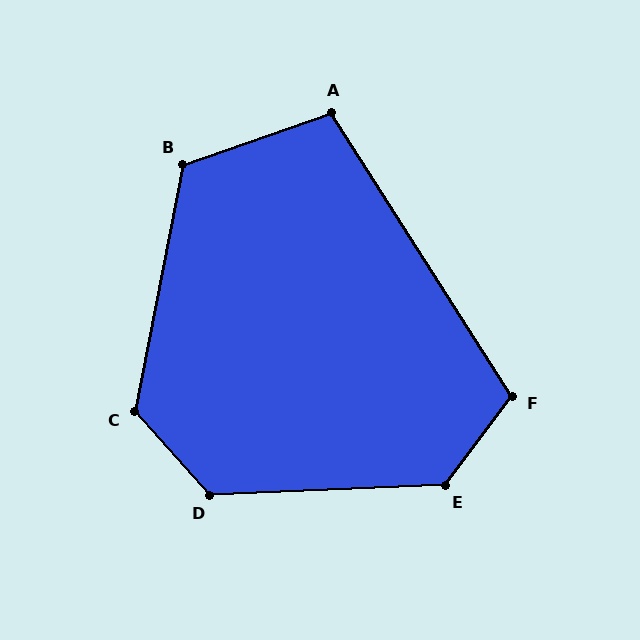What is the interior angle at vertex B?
Approximately 120 degrees (obtuse).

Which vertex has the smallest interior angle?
A, at approximately 104 degrees.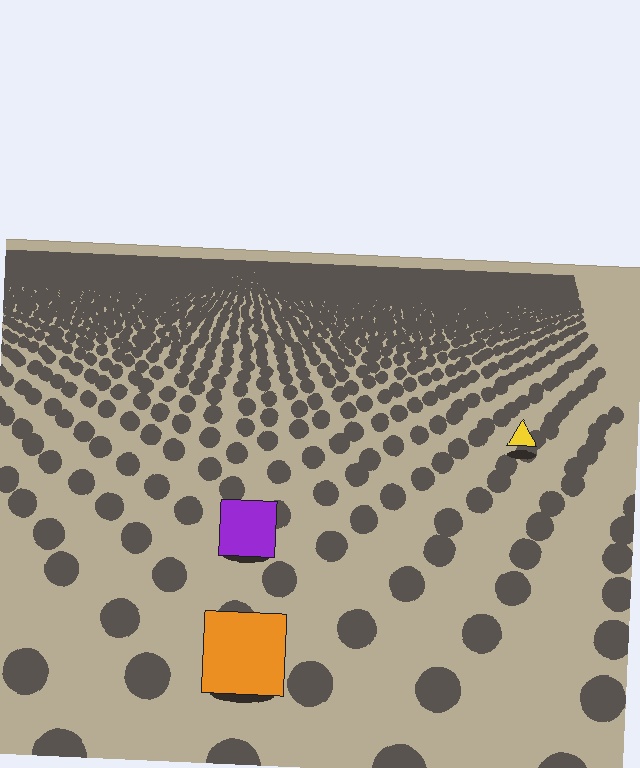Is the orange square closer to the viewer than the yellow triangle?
Yes. The orange square is closer — you can tell from the texture gradient: the ground texture is coarser near it.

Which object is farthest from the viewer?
The yellow triangle is farthest from the viewer. It appears smaller and the ground texture around it is denser.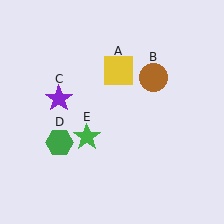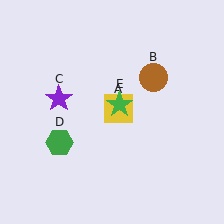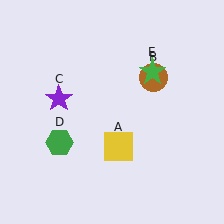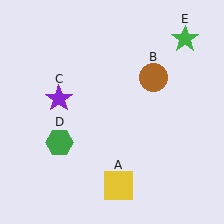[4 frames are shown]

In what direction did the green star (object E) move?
The green star (object E) moved up and to the right.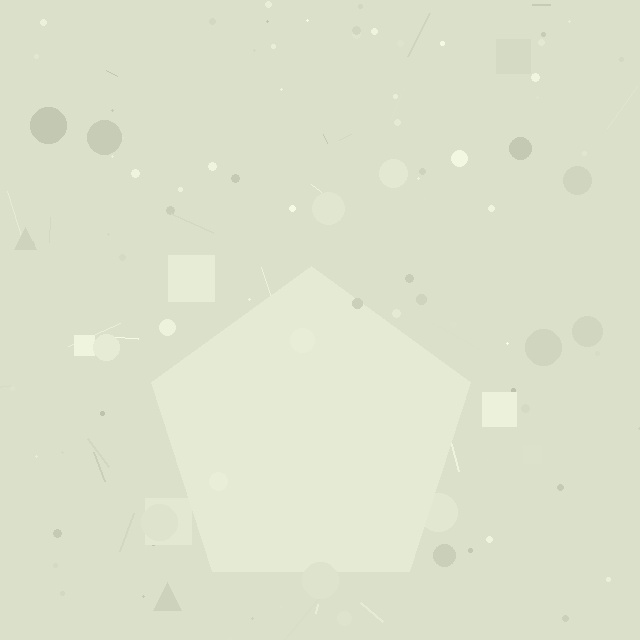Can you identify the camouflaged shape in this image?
The camouflaged shape is a pentagon.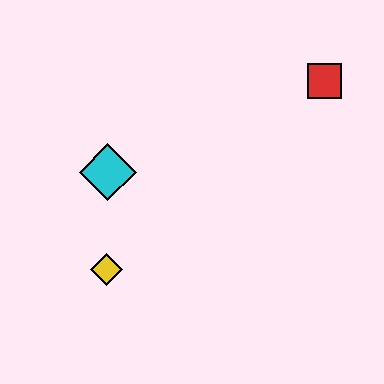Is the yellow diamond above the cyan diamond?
No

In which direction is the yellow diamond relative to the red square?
The yellow diamond is to the left of the red square.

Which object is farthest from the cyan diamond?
The red square is farthest from the cyan diamond.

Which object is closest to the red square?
The cyan diamond is closest to the red square.